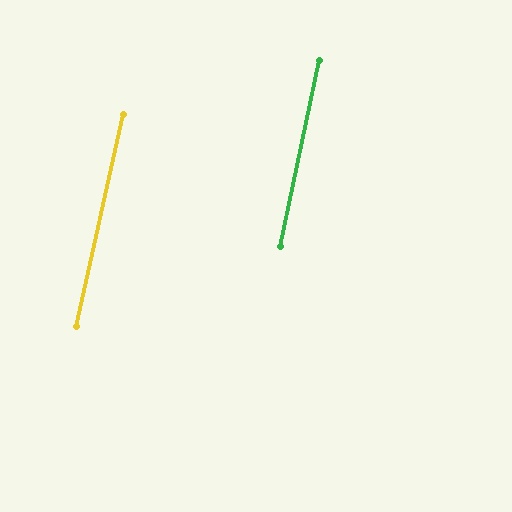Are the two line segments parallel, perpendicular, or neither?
Parallel — their directions differ by only 0.5°.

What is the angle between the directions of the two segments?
Approximately 1 degree.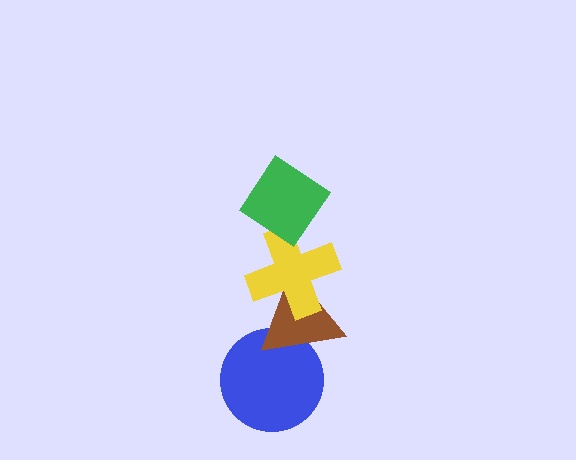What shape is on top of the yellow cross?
The green diamond is on top of the yellow cross.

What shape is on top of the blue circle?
The brown triangle is on top of the blue circle.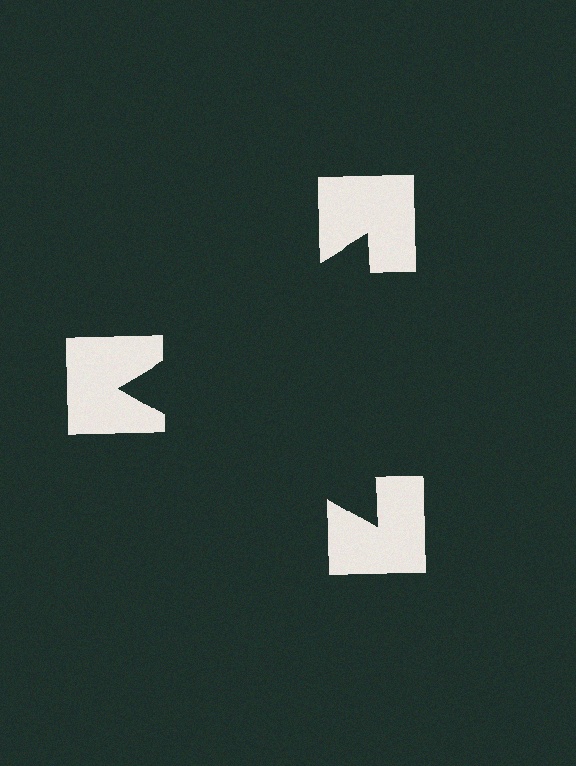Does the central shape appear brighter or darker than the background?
It typically appears slightly darker than the background, even though no actual brightness change is drawn.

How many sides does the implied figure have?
3 sides.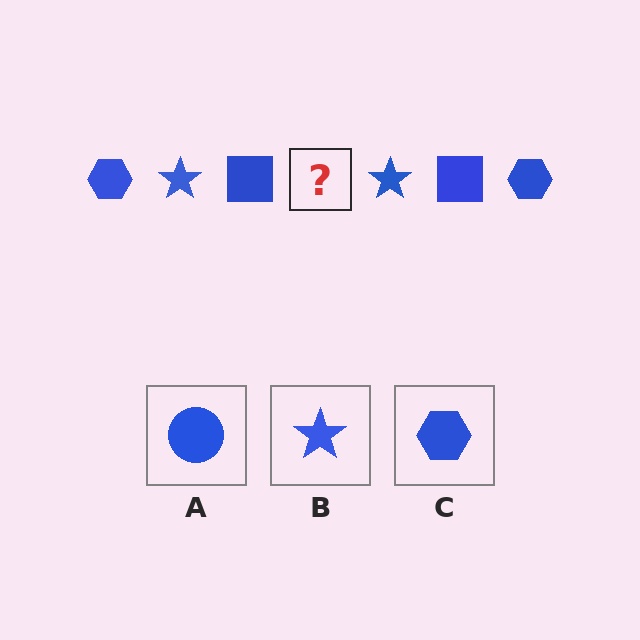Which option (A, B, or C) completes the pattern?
C.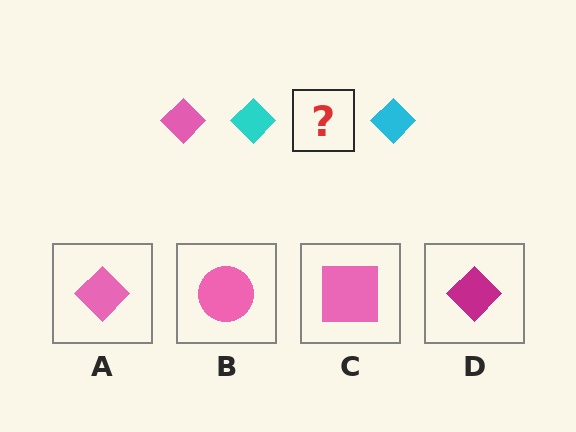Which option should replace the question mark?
Option A.